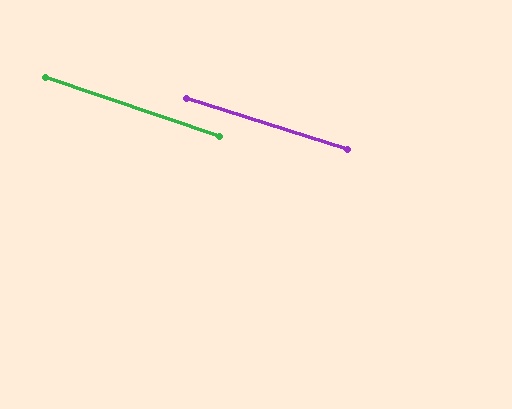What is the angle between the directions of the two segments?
Approximately 1 degree.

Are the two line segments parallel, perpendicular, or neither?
Parallel — their directions differ by only 1.2°.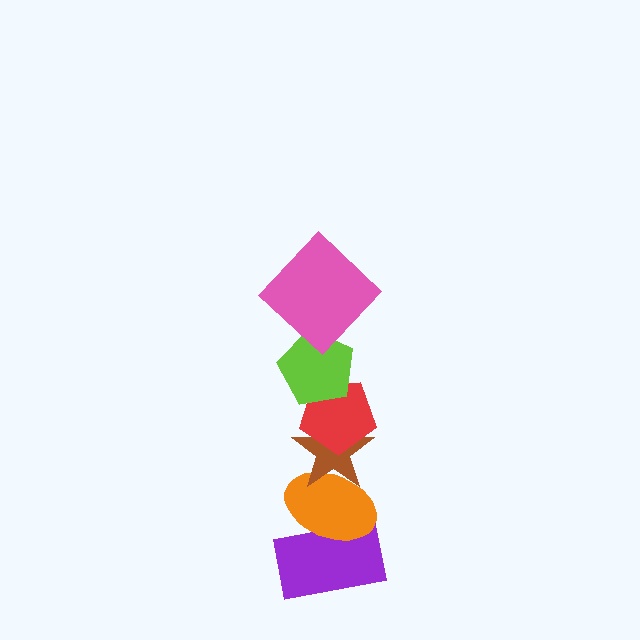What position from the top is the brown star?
The brown star is 4th from the top.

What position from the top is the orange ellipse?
The orange ellipse is 5th from the top.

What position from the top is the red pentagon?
The red pentagon is 3rd from the top.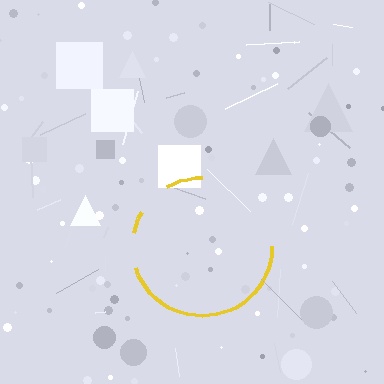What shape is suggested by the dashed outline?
The dashed outline suggests a circle.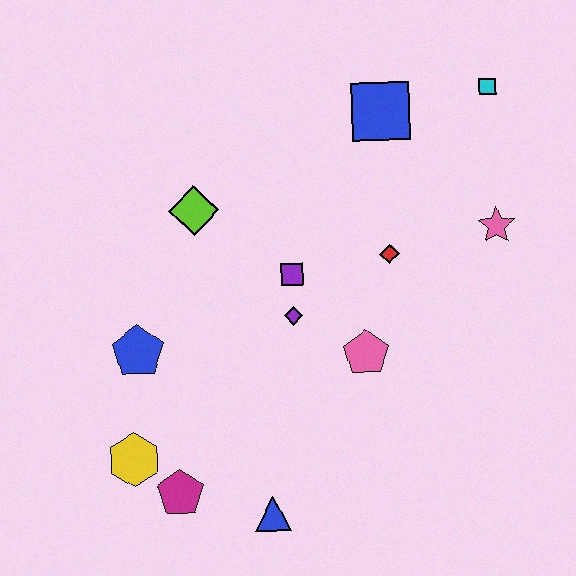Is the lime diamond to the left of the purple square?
Yes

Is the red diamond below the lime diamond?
Yes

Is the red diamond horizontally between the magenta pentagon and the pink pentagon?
No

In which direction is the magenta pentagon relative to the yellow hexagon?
The magenta pentagon is to the right of the yellow hexagon.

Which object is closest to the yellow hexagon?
The magenta pentagon is closest to the yellow hexagon.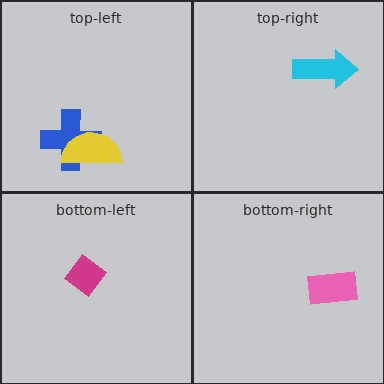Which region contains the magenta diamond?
The bottom-left region.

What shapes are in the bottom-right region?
The pink rectangle.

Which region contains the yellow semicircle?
The top-left region.